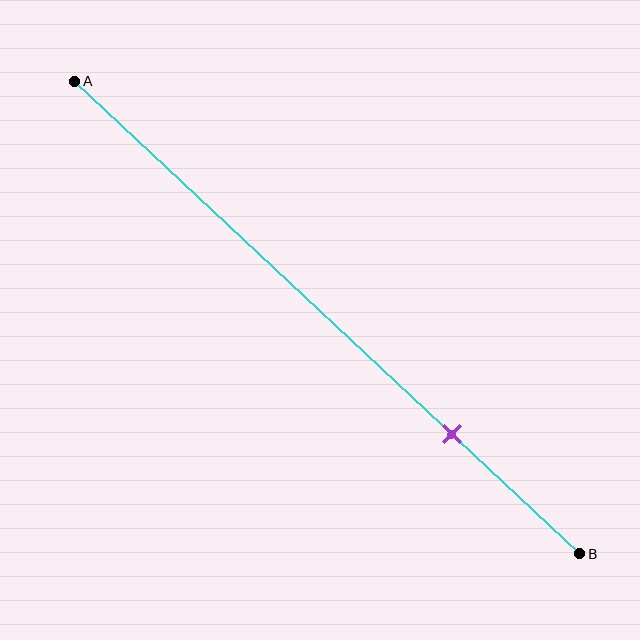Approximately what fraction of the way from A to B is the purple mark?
The purple mark is approximately 75% of the way from A to B.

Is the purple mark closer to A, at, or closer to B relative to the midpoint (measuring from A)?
The purple mark is closer to point B than the midpoint of segment AB.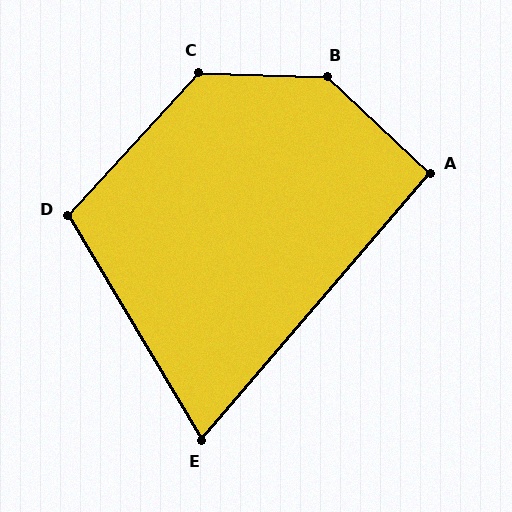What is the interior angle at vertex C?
Approximately 130 degrees (obtuse).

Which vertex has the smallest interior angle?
E, at approximately 71 degrees.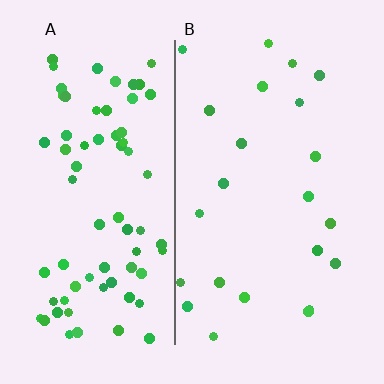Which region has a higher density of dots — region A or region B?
A (the left).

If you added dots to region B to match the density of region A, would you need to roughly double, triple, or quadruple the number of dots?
Approximately triple.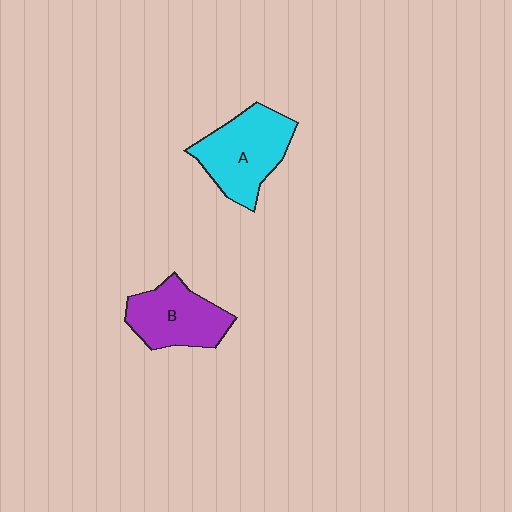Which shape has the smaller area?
Shape B (purple).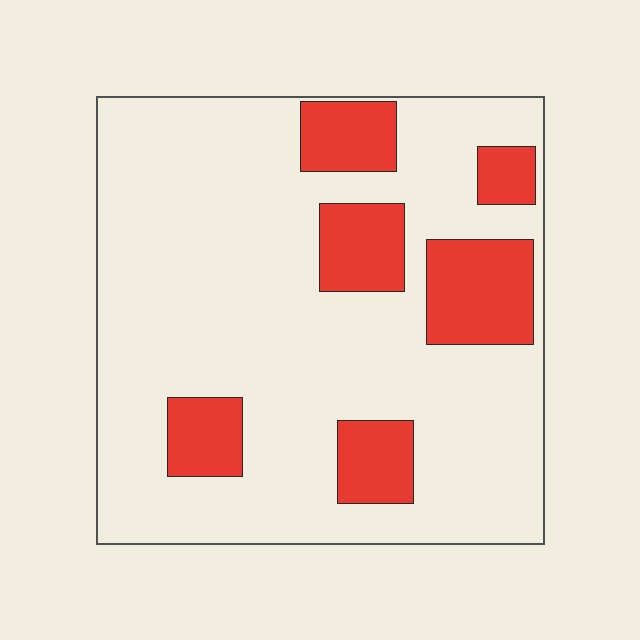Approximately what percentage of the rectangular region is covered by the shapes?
Approximately 20%.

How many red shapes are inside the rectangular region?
6.